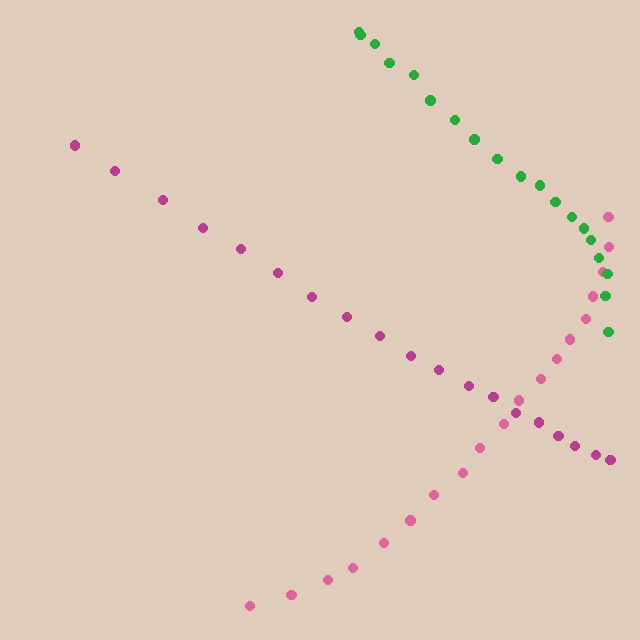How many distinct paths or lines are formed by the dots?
There are 3 distinct paths.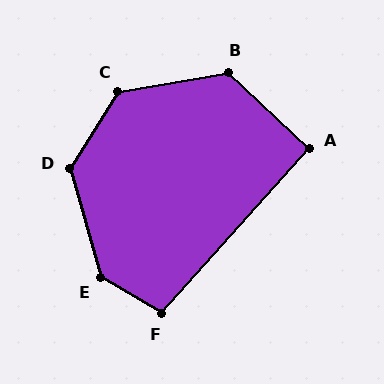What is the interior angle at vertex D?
Approximately 132 degrees (obtuse).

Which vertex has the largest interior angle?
E, at approximately 137 degrees.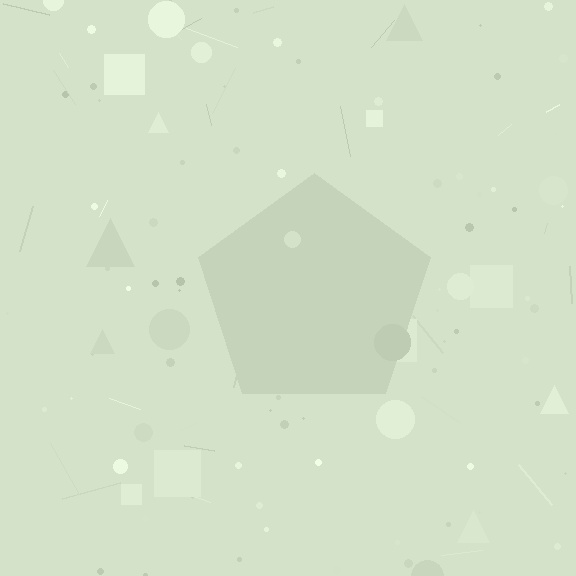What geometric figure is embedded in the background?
A pentagon is embedded in the background.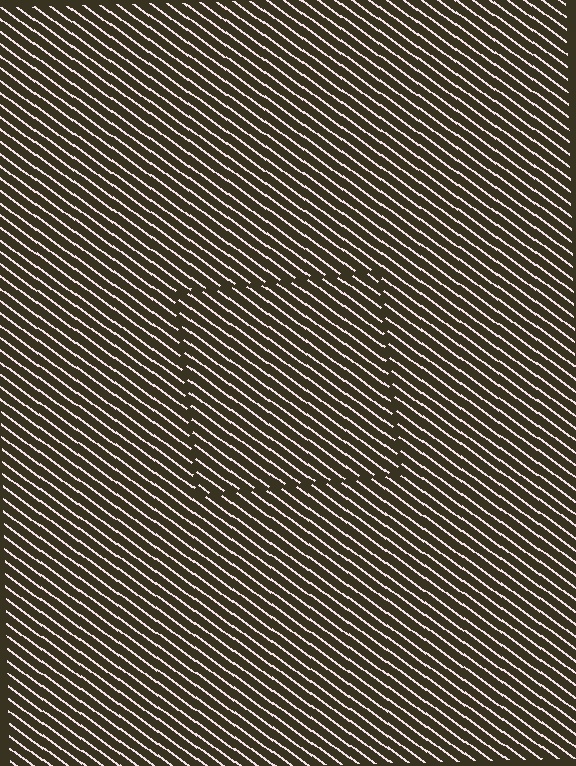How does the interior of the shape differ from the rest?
The interior of the shape contains the same grating, shifted by half a period — the contour is defined by the phase discontinuity where line-ends from the inner and outer gratings abut.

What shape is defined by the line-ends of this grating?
An illusory square. The interior of the shape contains the same grating, shifted by half a period — the contour is defined by the phase discontinuity where line-ends from the inner and outer gratings abut.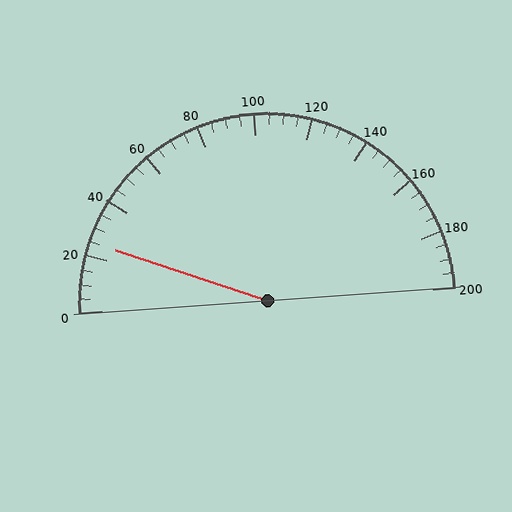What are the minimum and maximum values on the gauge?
The gauge ranges from 0 to 200.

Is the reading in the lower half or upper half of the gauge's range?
The reading is in the lower half of the range (0 to 200).